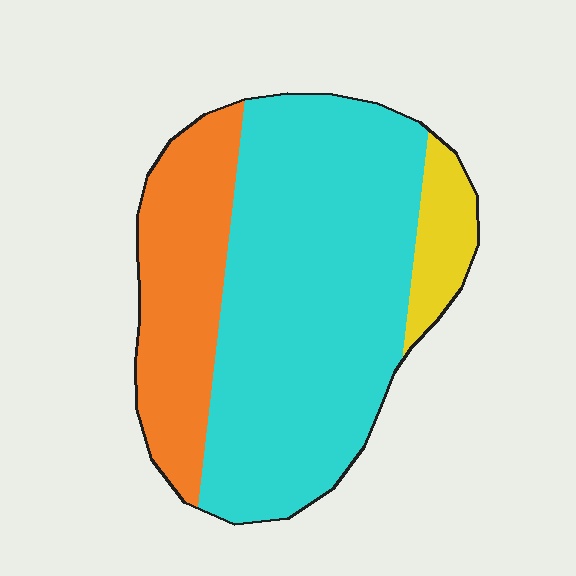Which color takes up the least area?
Yellow, at roughly 10%.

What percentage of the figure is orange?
Orange covers around 25% of the figure.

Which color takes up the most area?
Cyan, at roughly 65%.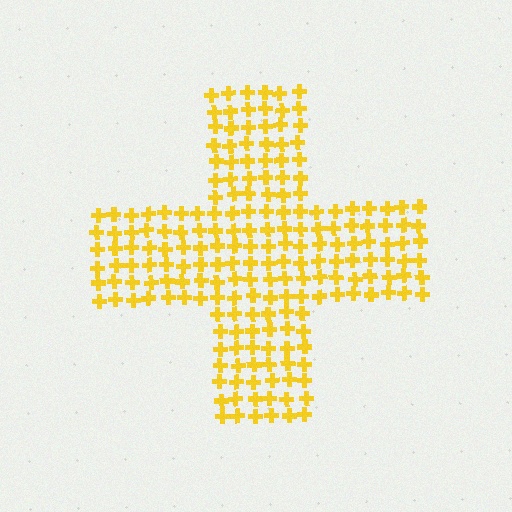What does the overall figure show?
The overall figure shows a cross.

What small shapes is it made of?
It is made of small crosses.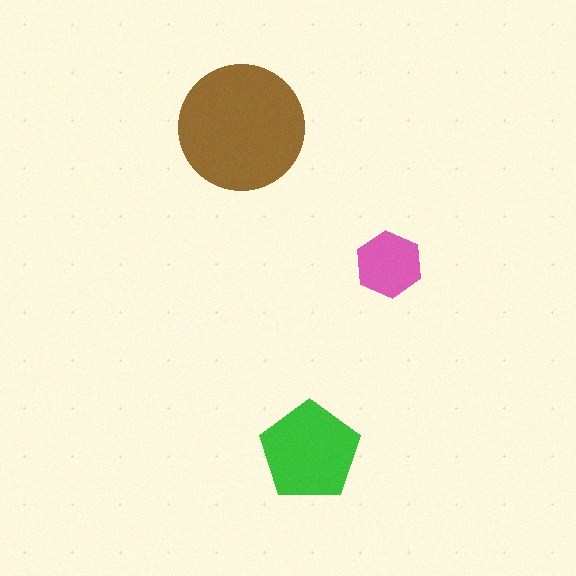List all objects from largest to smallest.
The brown circle, the green pentagon, the pink hexagon.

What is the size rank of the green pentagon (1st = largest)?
2nd.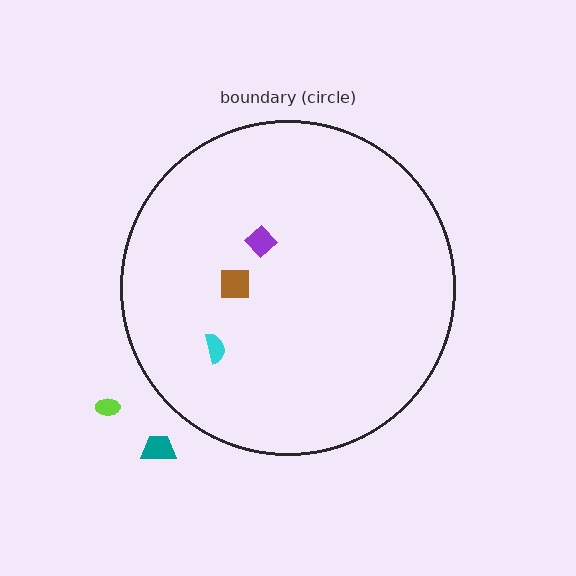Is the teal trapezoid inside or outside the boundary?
Outside.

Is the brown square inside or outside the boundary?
Inside.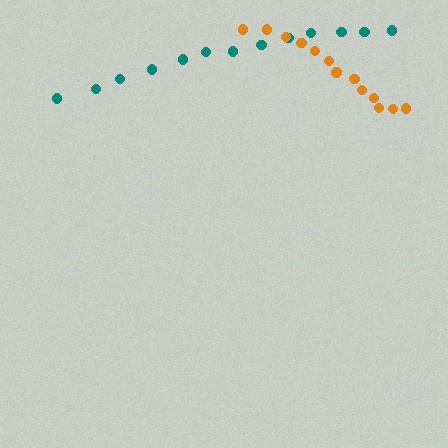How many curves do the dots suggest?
There are 2 distinct paths.